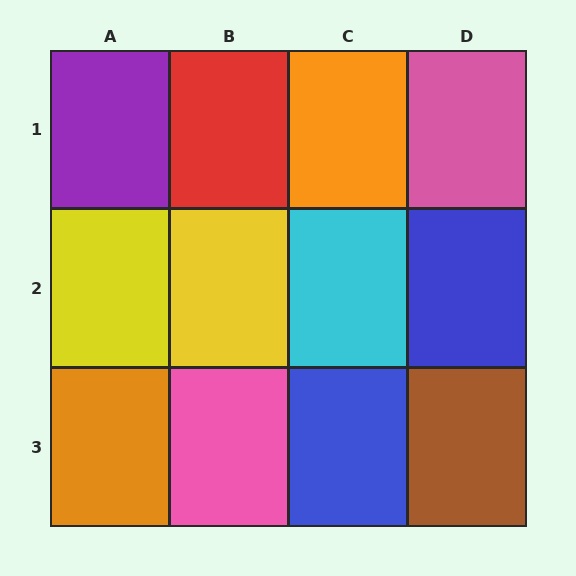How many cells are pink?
2 cells are pink.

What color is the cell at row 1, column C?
Orange.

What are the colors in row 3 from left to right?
Orange, pink, blue, brown.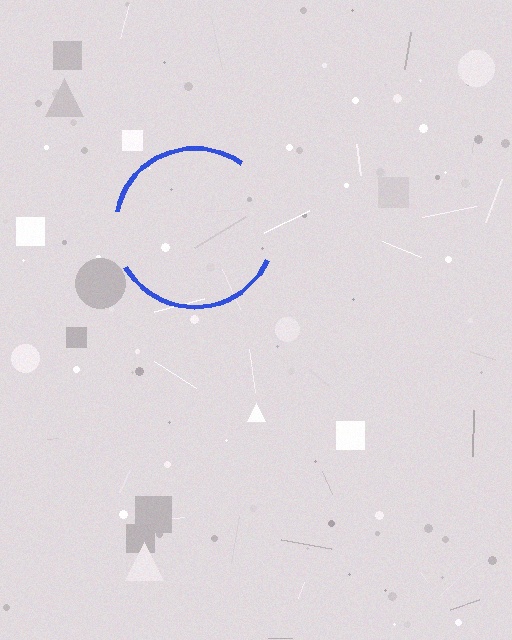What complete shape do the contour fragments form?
The contour fragments form a circle.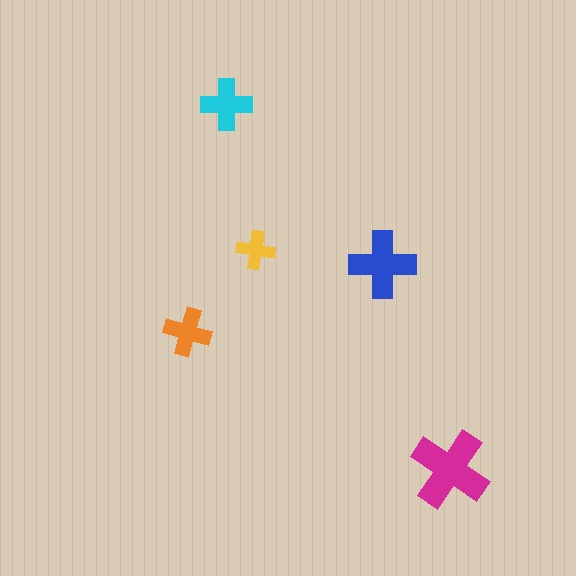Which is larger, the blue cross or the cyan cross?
The blue one.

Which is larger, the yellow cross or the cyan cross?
The cyan one.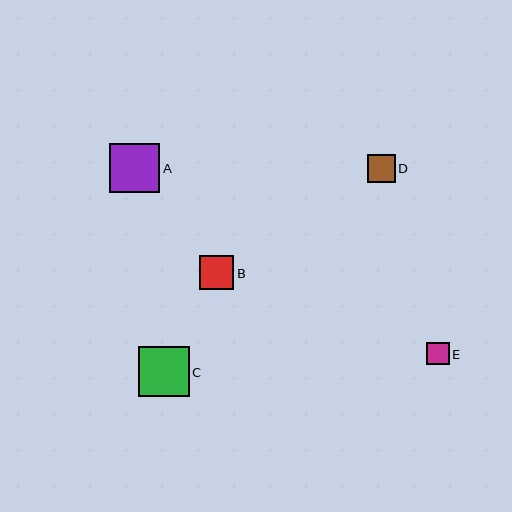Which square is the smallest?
Square E is the smallest with a size of approximately 23 pixels.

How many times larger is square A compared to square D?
Square A is approximately 1.8 times the size of square D.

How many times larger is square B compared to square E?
Square B is approximately 1.5 times the size of square E.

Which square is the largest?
Square C is the largest with a size of approximately 50 pixels.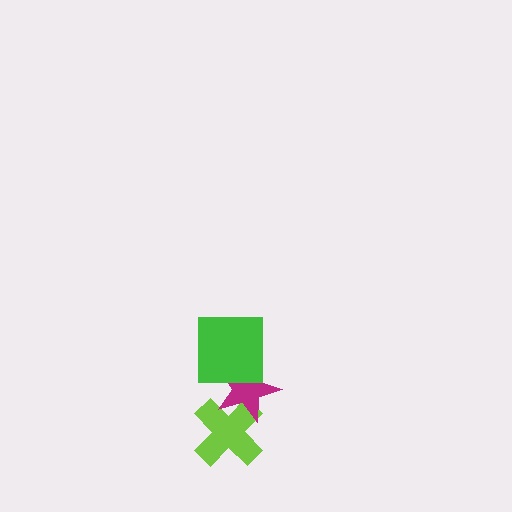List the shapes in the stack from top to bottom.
From top to bottom: the green square, the magenta star, the lime cross.